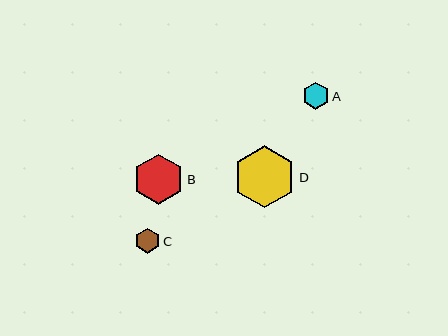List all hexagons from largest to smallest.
From largest to smallest: D, B, A, C.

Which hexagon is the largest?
Hexagon D is the largest with a size of approximately 62 pixels.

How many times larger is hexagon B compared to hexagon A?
Hexagon B is approximately 1.9 times the size of hexagon A.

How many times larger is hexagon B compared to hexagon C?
Hexagon B is approximately 2.0 times the size of hexagon C.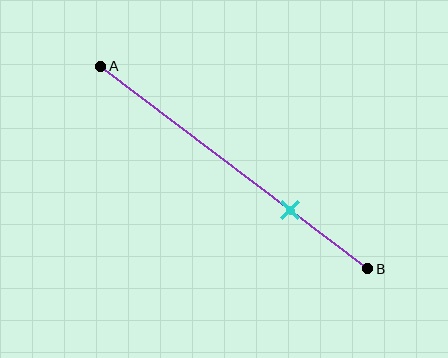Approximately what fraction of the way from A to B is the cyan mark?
The cyan mark is approximately 70% of the way from A to B.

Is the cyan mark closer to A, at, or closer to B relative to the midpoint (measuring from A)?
The cyan mark is closer to point B than the midpoint of segment AB.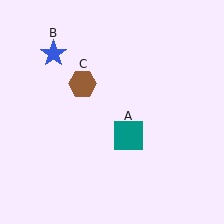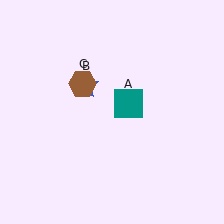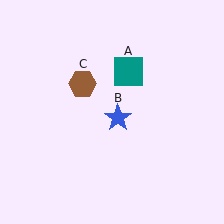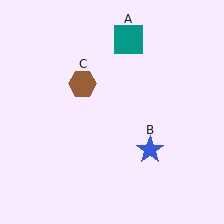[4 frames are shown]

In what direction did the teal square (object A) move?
The teal square (object A) moved up.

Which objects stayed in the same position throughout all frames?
Brown hexagon (object C) remained stationary.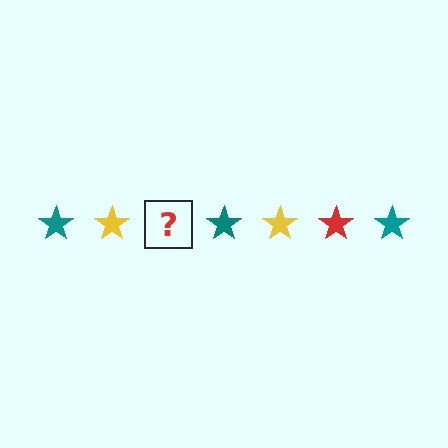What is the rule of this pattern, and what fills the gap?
The rule is that the pattern cycles through teal, yellow, red stars. The gap should be filled with a red star.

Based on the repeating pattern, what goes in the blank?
The blank should be a red star.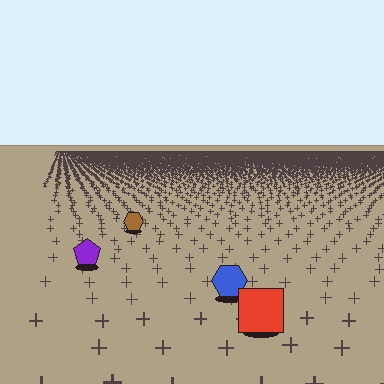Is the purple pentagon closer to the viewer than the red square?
No. The red square is closer — you can tell from the texture gradient: the ground texture is coarser near it.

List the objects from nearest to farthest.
From nearest to farthest: the red square, the blue hexagon, the purple pentagon, the brown hexagon.